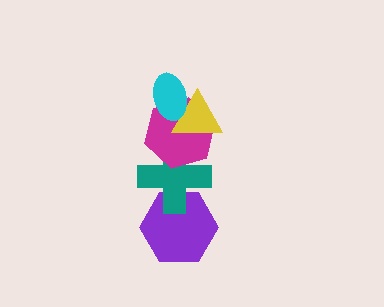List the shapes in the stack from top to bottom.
From top to bottom: the cyan ellipse, the yellow triangle, the magenta hexagon, the teal cross, the purple hexagon.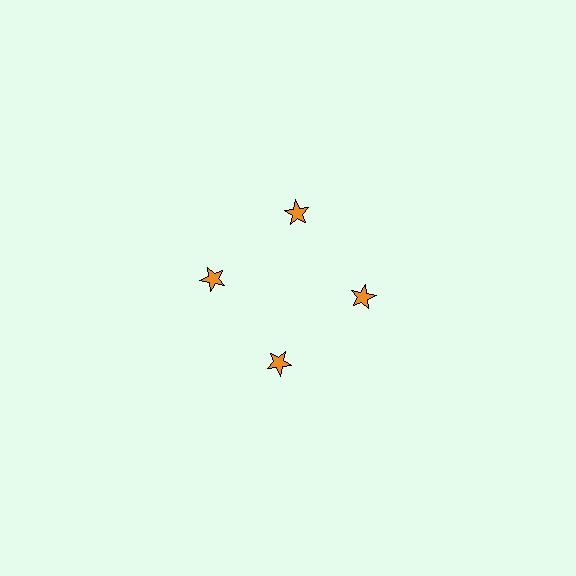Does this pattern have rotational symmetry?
Yes, this pattern has 4-fold rotational symmetry. It looks the same after rotating 90 degrees around the center.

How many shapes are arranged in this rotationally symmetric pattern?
There are 4 shapes, arranged in 4 groups of 1.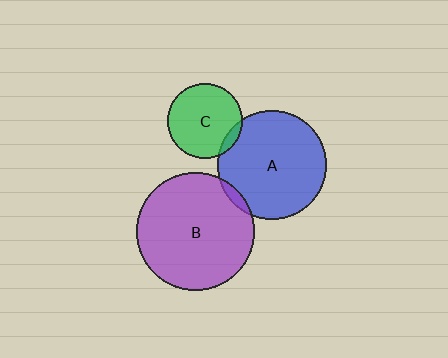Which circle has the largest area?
Circle B (purple).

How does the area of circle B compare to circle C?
Approximately 2.5 times.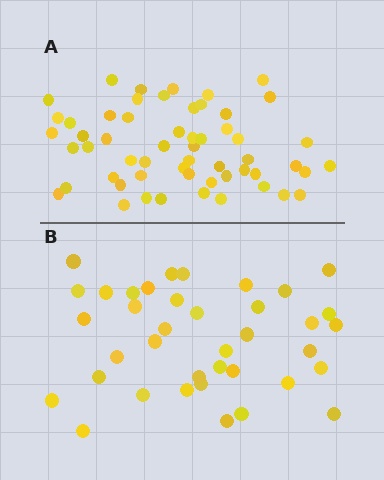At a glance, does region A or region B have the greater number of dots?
Region A (the top region) has more dots.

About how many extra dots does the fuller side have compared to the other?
Region A has approximately 20 more dots than region B.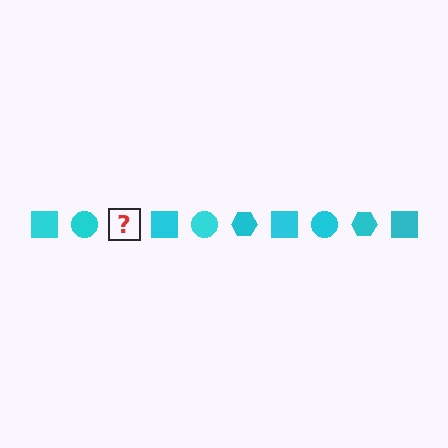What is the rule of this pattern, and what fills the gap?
The rule is that the pattern cycles through square, circle, hexagon shapes in cyan. The gap should be filled with a cyan hexagon.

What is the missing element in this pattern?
The missing element is a cyan hexagon.